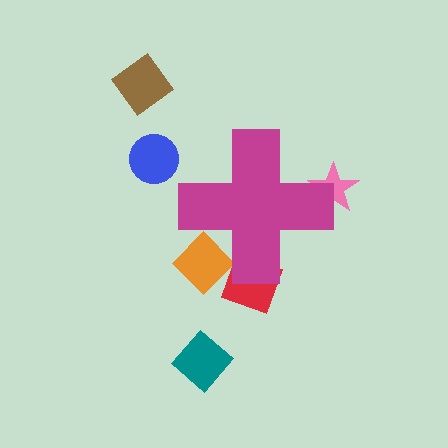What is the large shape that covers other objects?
A magenta cross.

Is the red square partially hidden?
Yes, the red square is partially hidden behind the magenta cross.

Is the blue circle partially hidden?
No, the blue circle is fully visible.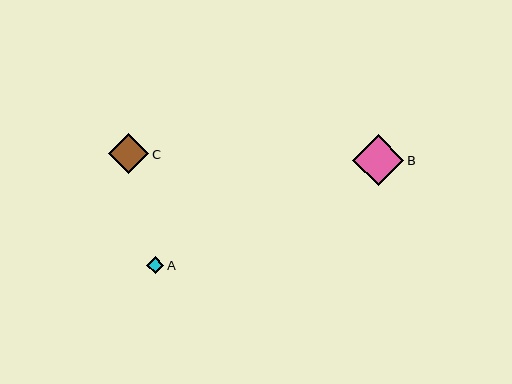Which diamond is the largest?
Diamond B is the largest with a size of approximately 51 pixels.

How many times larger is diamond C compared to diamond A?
Diamond C is approximately 2.3 times the size of diamond A.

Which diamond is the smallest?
Diamond A is the smallest with a size of approximately 17 pixels.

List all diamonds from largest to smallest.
From largest to smallest: B, C, A.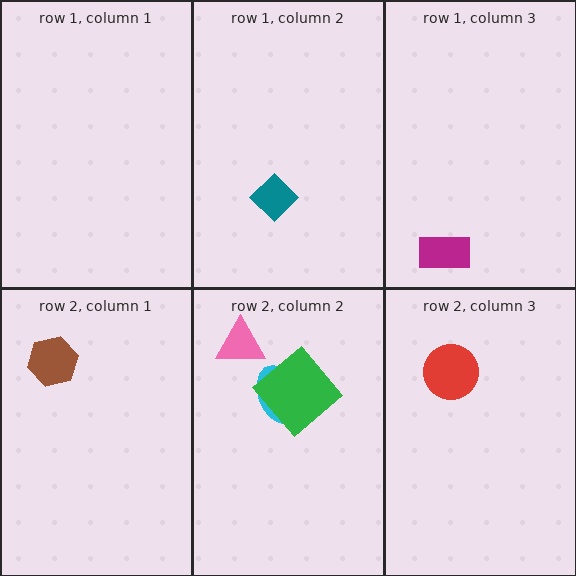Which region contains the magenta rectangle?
The row 1, column 3 region.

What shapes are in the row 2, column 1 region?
The brown hexagon.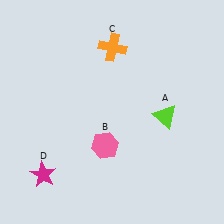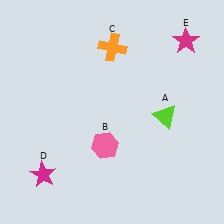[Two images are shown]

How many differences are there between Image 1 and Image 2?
There is 1 difference between the two images.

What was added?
A magenta star (E) was added in Image 2.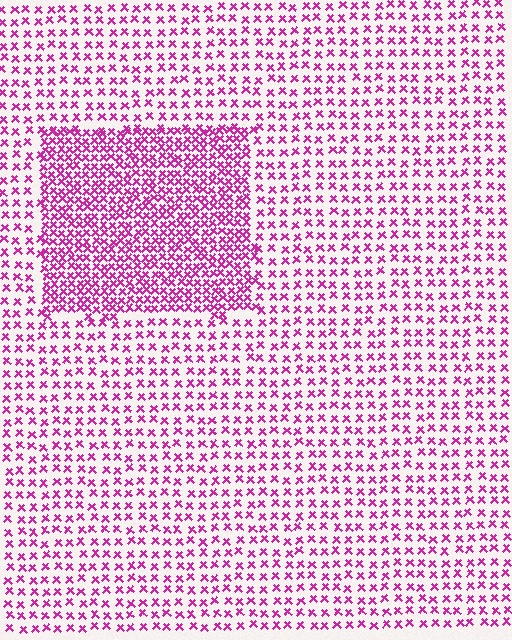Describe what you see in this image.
The image contains small magenta elements arranged at two different densities. A rectangle-shaped region is visible where the elements are more densely packed than the surrounding area.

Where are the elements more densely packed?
The elements are more densely packed inside the rectangle boundary.